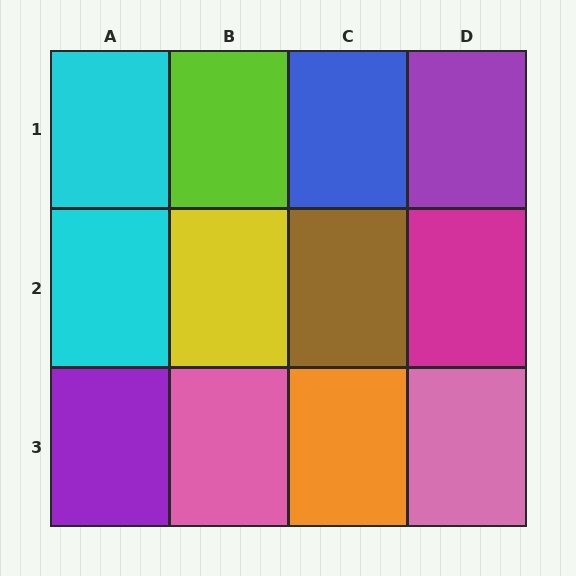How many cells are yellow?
1 cell is yellow.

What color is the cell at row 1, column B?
Lime.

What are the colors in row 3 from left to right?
Purple, pink, orange, pink.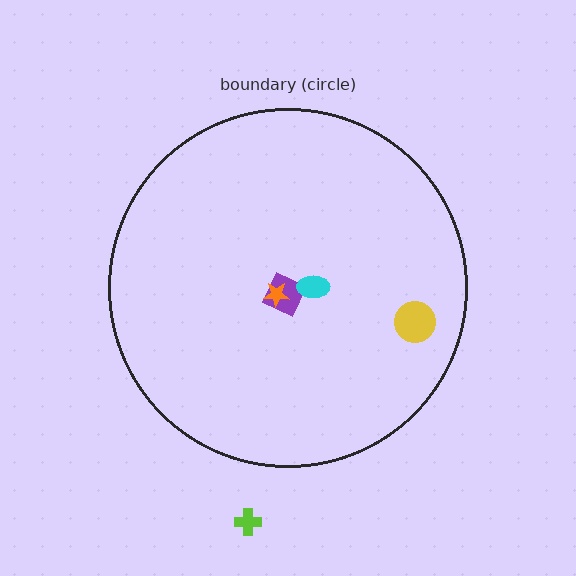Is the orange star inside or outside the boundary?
Inside.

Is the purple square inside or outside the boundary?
Inside.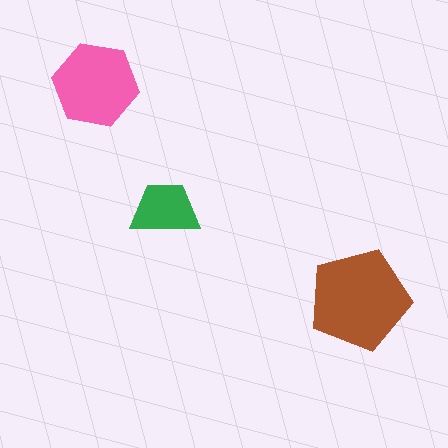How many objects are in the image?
There are 3 objects in the image.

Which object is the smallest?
The green trapezoid.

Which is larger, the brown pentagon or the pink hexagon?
The brown pentagon.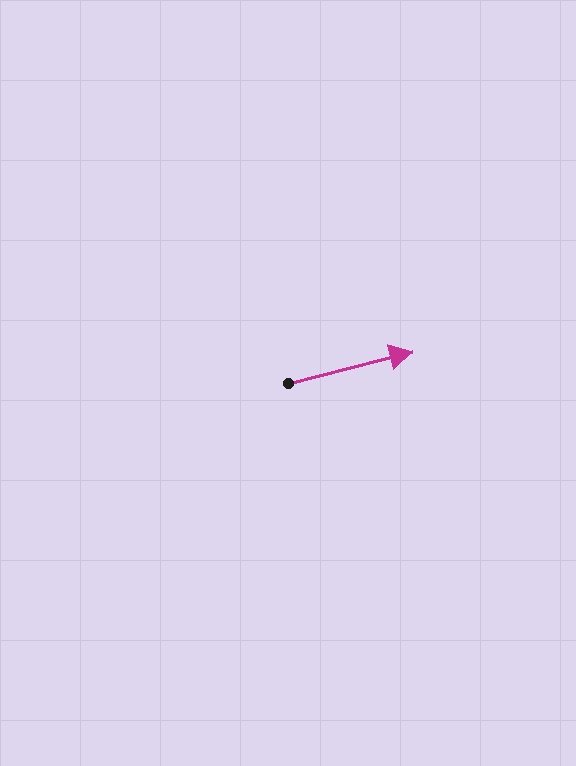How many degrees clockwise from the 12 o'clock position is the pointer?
Approximately 76 degrees.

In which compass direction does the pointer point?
East.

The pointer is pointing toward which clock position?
Roughly 3 o'clock.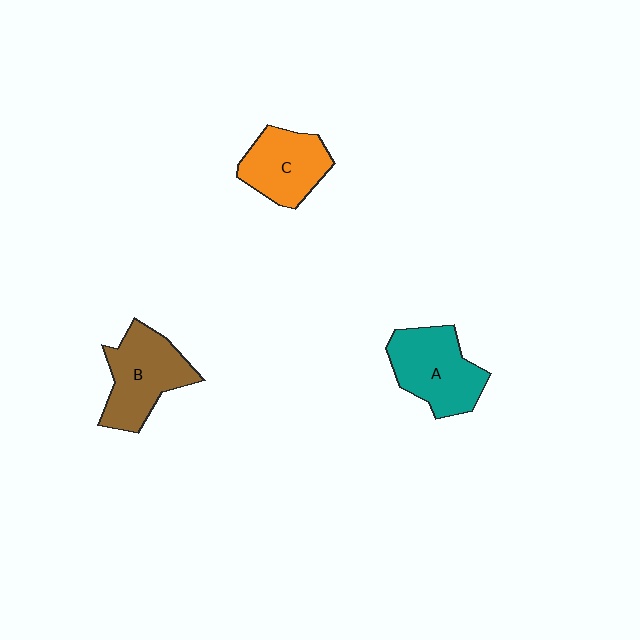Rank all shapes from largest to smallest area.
From largest to smallest: A (teal), B (brown), C (orange).